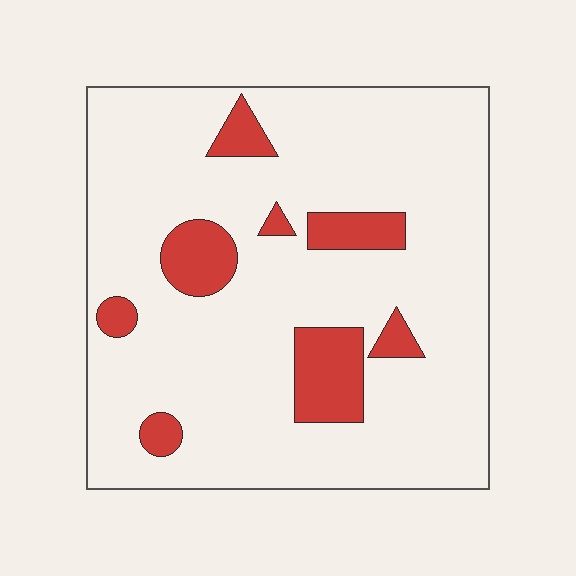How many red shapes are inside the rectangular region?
8.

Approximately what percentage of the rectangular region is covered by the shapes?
Approximately 15%.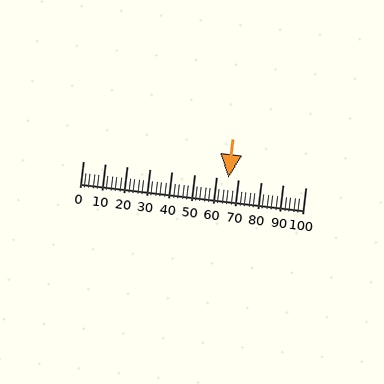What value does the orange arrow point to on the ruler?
The orange arrow points to approximately 66.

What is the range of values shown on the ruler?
The ruler shows values from 0 to 100.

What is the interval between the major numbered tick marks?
The major tick marks are spaced 10 units apart.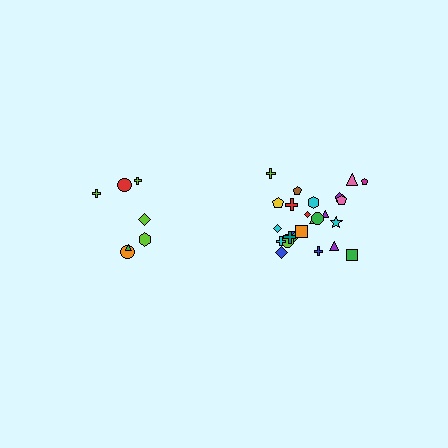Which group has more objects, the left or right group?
The right group.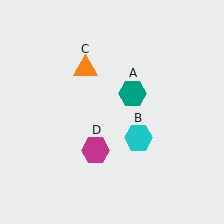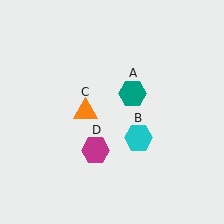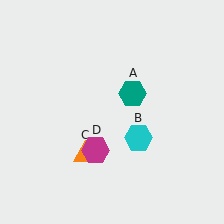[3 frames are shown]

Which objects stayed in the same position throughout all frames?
Teal hexagon (object A) and cyan hexagon (object B) and magenta hexagon (object D) remained stationary.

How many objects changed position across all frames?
1 object changed position: orange triangle (object C).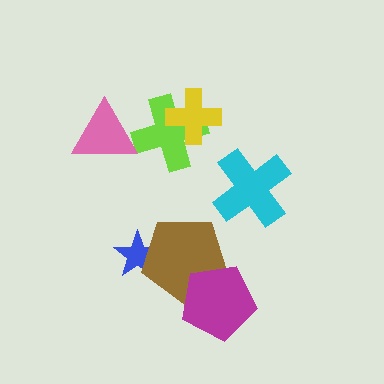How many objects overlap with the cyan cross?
0 objects overlap with the cyan cross.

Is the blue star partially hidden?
Yes, it is partially covered by another shape.